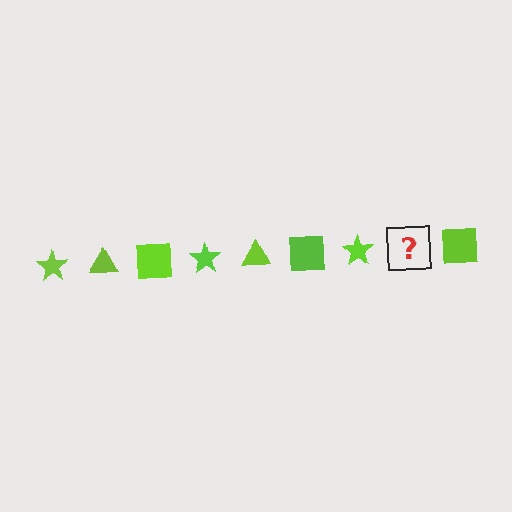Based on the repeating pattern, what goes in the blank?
The blank should be a lime triangle.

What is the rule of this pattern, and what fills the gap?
The rule is that the pattern cycles through star, triangle, square shapes in lime. The gap should be filled with a lime triangle.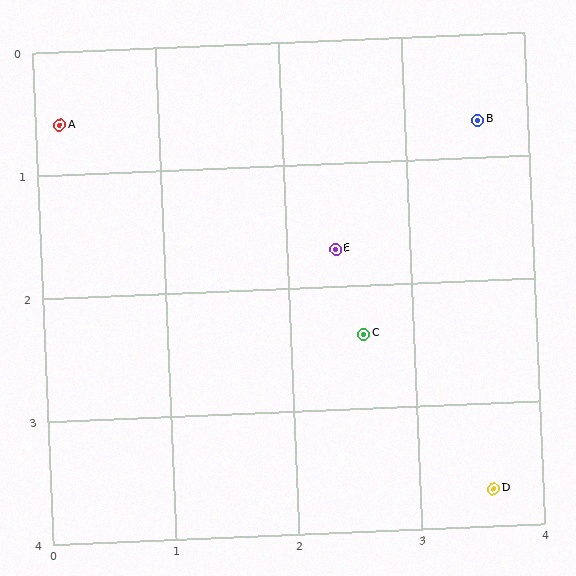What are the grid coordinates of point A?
Point A is at approximately (0.2, 0.6).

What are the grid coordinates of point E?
Point E is at approximately (2.4, 1.7).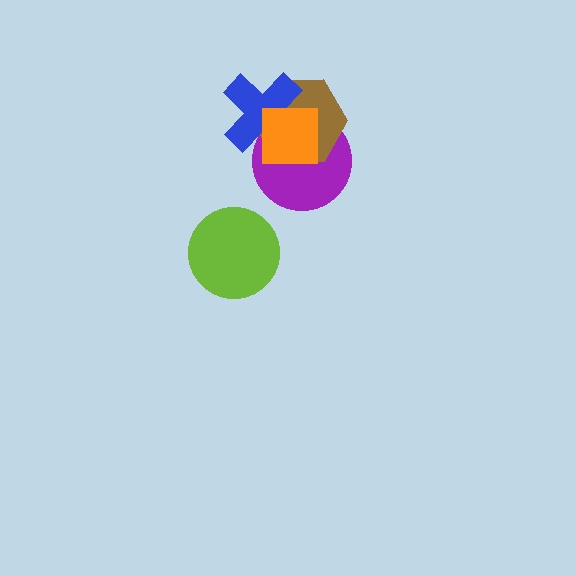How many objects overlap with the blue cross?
3 objects overlap with the blue cross.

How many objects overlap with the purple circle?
3 objects overlap with the purple circle.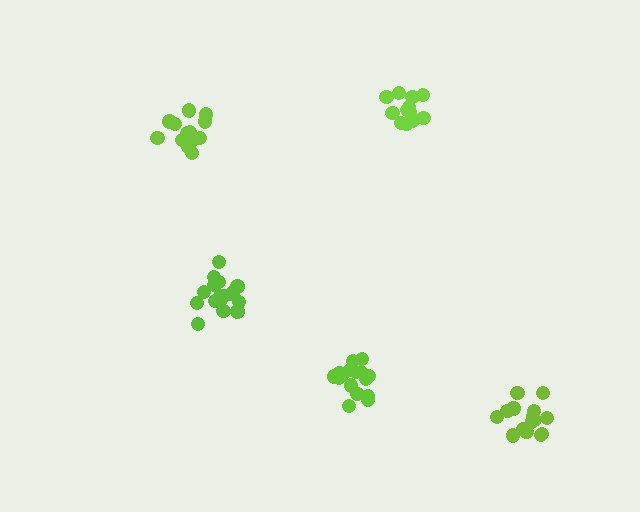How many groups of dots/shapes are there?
There are 5 groups.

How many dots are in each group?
Group 1: 13 dots, Group 2: 17 dots, Group 3: 15 dots, Group 4: 16 dots, Group 5: 16 dots (77 total).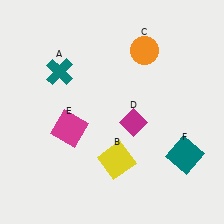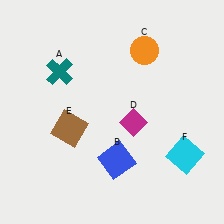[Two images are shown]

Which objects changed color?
B changed from yellow to blue. E changed from magenta to brown. F changed from teal to cyan.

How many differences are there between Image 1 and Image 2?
There are 3 differences between the two images.